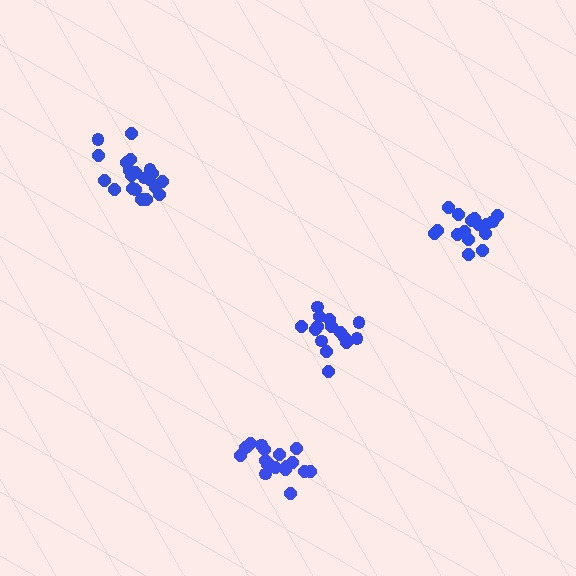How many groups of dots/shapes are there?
There are 4 groups.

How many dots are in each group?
Group 1: 15 dots, Group 2: 16 dots, Group 3: 20 dots, Group 4: 21 dots (72 total).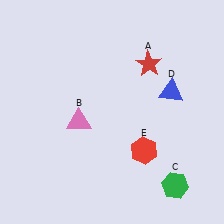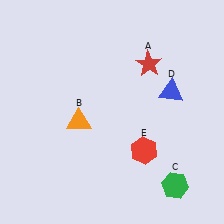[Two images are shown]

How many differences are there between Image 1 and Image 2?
There is 1 difference between the two images.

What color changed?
The triangle (B) changed from pink in Image 1 to orange in Image 2.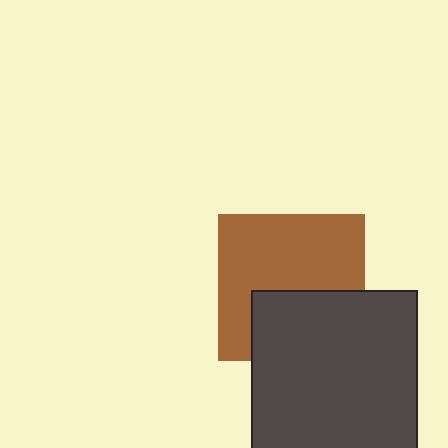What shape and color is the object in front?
The object in front is a dark gray square.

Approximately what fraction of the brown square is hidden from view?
Roughly 37% of the brown square is hidden behind the dark gray square.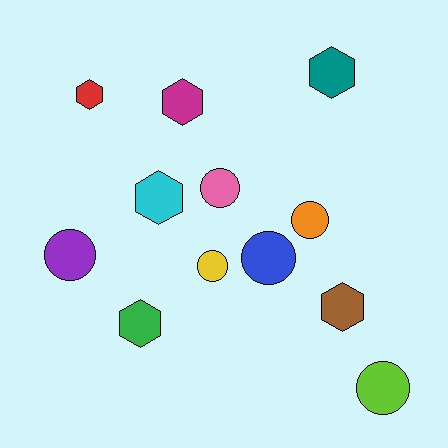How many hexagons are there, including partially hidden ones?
There are 6 hexagons.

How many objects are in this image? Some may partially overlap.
There are 12 objects.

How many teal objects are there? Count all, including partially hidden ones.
There is 1 teal object.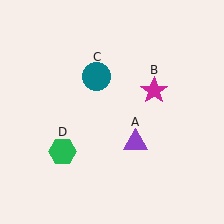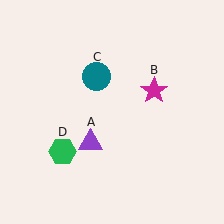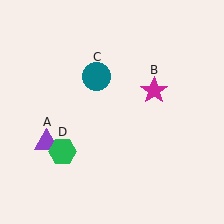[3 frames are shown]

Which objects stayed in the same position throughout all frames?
Magenta star (object B) and teal circle (object C) and green hexagon (object D) remained stationary.